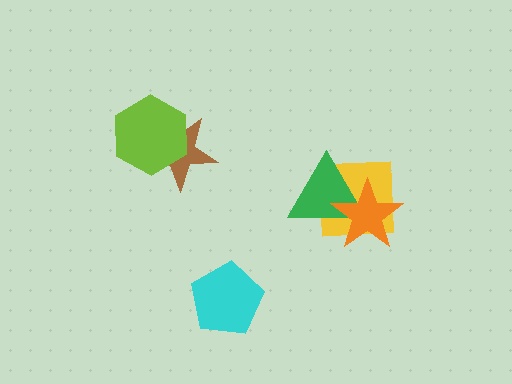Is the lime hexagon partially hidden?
No, no other shape covers it.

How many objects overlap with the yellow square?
2 objects overlap with the yellow square.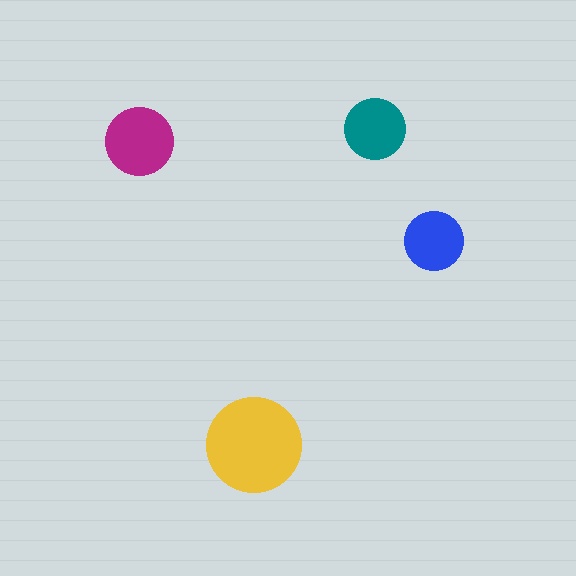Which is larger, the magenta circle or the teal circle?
The magenta one.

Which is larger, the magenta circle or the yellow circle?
The yellow one.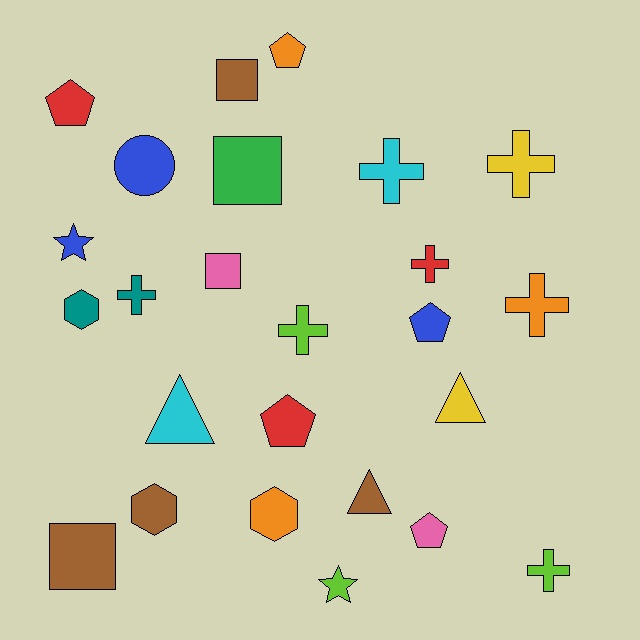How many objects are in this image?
There are 25 objects.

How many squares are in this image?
There are 4 squares.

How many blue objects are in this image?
There are 3 blue objects.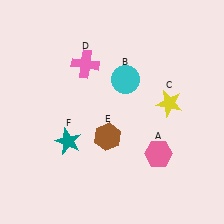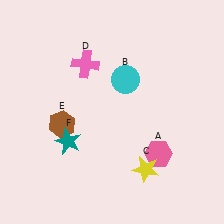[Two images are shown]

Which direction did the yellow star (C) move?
The yellow star (C) moved down.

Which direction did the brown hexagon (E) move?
The brown hexagon (E) moved left.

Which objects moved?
The objects that moved are: the yellow star (C), the brown hexagon (E).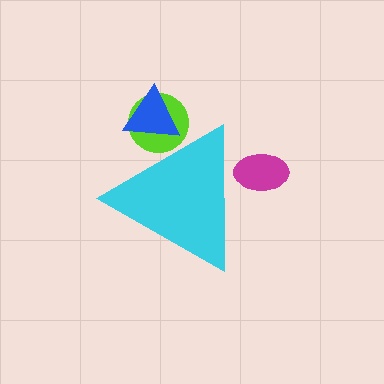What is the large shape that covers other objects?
A cyan triangle.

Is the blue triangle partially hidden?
Yes, the blue triangle is partially hidden behind the cyan triangle.